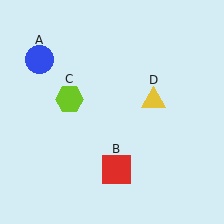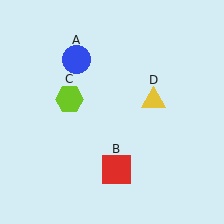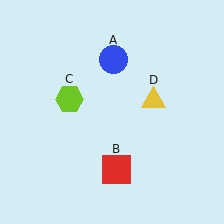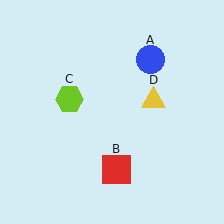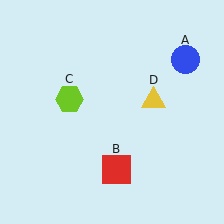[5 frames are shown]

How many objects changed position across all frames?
1 object changed position: blue circle (object A).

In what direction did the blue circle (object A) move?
The blue circle (object A) moved right.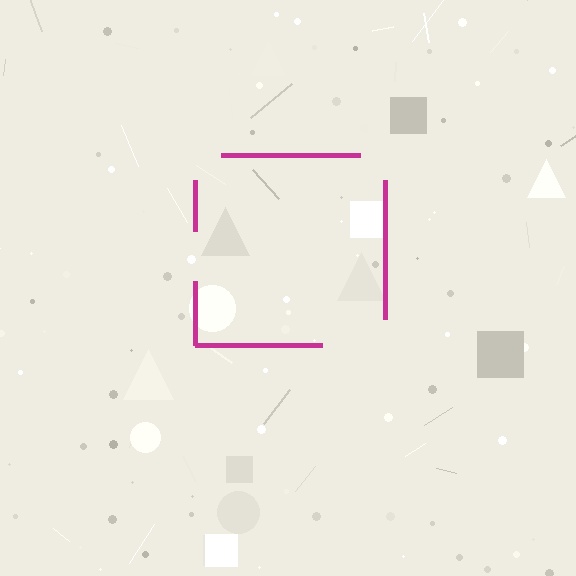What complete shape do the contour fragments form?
The contour fragments form a square.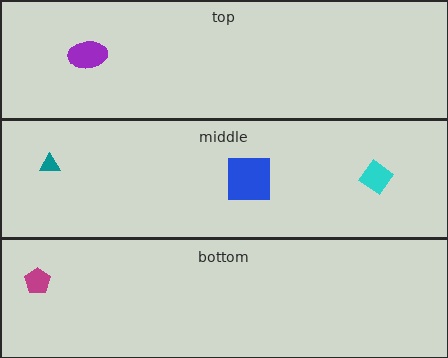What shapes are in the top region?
The purple ellipse.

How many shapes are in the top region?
1.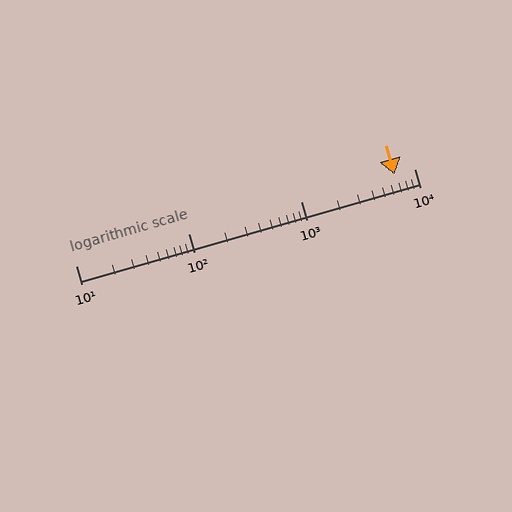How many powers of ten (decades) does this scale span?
The scale spans 3 decades, from 10 to 10000.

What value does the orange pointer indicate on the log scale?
The pointer indicates approximately 6700.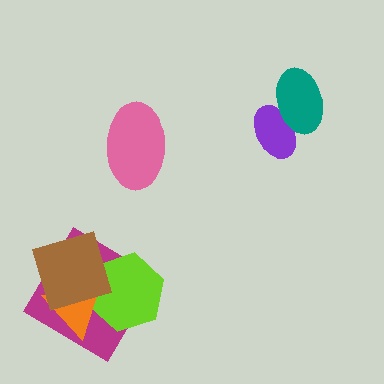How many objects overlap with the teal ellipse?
1 object overlaps with the teal ellipse.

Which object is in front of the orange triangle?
The brown square is in front of the orange triangle.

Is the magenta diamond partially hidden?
Yes, it is partially covered by another shape.